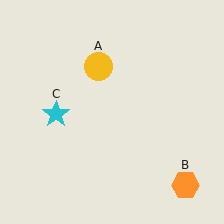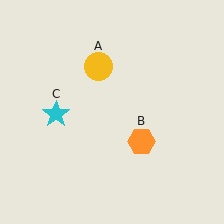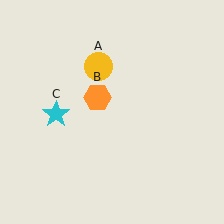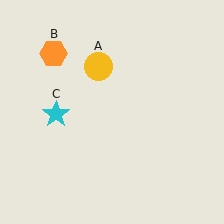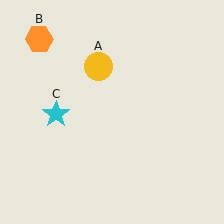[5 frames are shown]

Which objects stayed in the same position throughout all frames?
Yellow circle (object A) and cyan star (object C) remained stationary.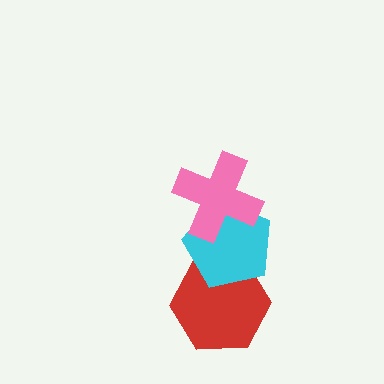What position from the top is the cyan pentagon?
The cyan pentagon is 2nd from the top.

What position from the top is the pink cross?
The pink cross is 1st from the top.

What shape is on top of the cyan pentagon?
The pink cross is on top of the cyan pentagon.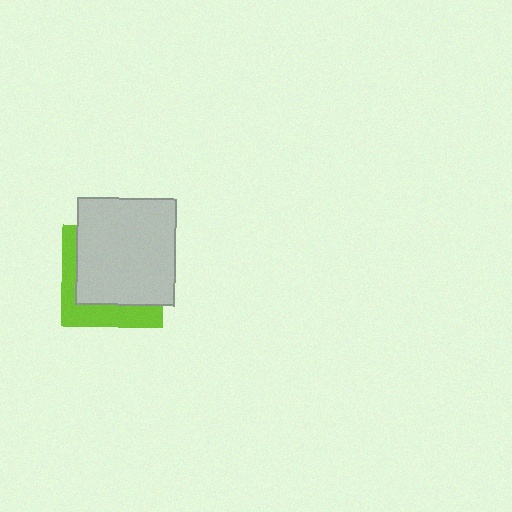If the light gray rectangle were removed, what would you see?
You would see the complete lime square.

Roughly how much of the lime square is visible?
A small part of it is visible (roughly 32%).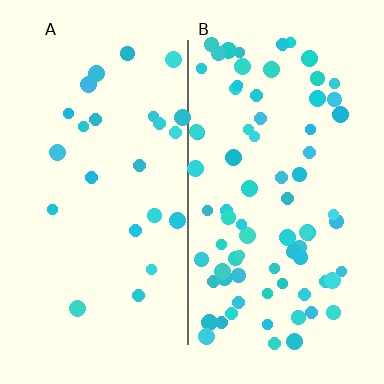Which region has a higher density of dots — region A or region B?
B (the right).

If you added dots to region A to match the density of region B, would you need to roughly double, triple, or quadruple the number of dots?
Approximately triple.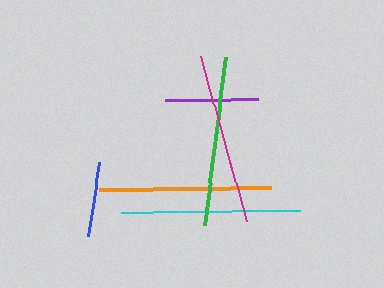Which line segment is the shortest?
The blue line is the shortest at approximately 75 pixels.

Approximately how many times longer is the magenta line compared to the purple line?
The magenta line is approximately 1.8 times the length of the purple line.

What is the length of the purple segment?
The purple segment is approximately 93 pixels long.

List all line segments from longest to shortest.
From longest to shortest: cyan, orange, magenta, green, purple, blue.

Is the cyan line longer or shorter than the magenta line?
The cyan line is longer than the magenta line.